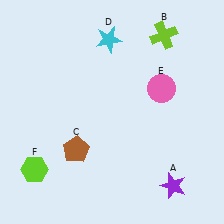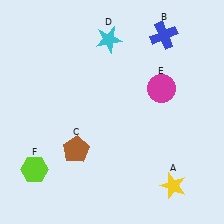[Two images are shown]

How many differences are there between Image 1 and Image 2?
There are 3 differences between the two images.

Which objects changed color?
A changed from purple to yellow. B changed from lime to blue. E changed from pink to magenta.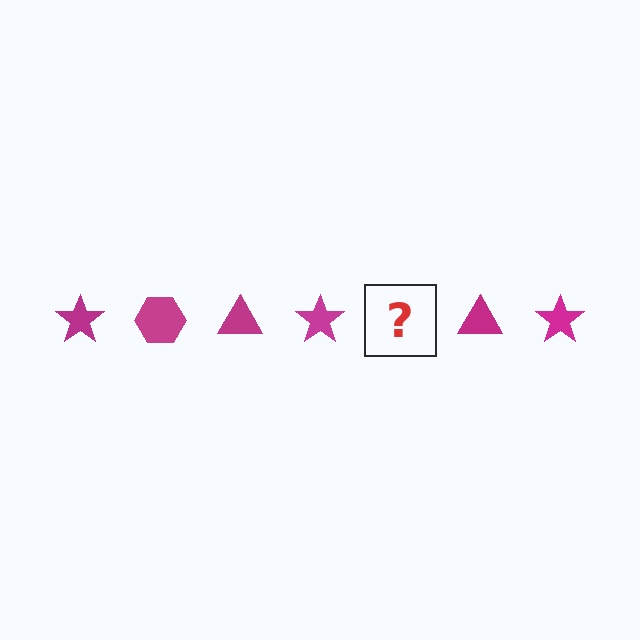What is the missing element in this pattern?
The missing element is a magenta hexagon.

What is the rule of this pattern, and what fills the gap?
The rule is that the pattern cycles through star, hexagon, triangle shapes in magenta. The gap should be filled with a magenta hexagon.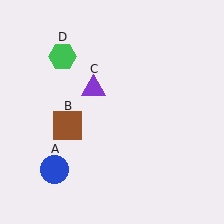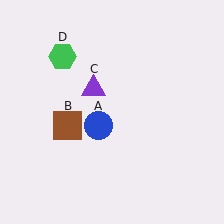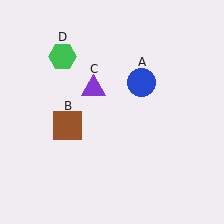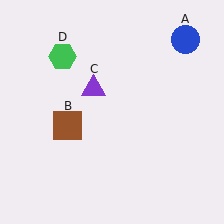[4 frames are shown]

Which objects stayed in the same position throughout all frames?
Brown square (object B) and purple triangle (object C) and green hexagon (object D) remained stationary.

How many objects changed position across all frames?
1 object changed position: blue circle (object A).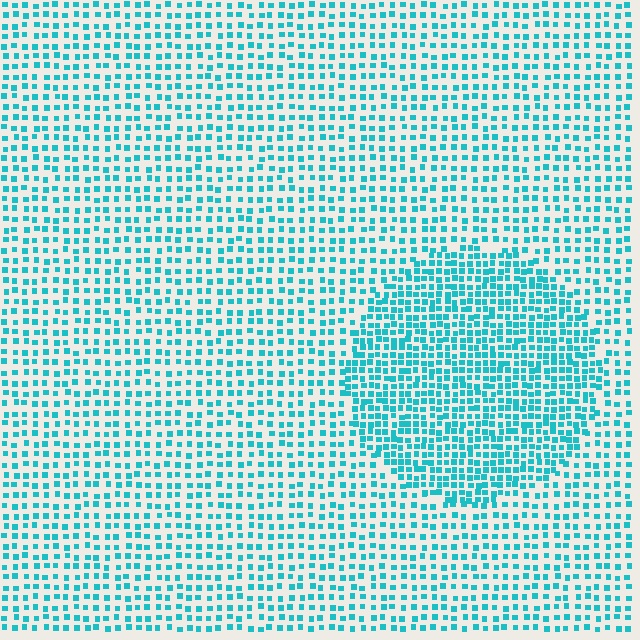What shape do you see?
I see a circle.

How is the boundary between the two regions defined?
The boundary is defined by a change in element density (approximately 1.8x ratio). All elements are the same color, size, and shape.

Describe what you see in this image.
The image contains small cyan elements arranged at two different densities. A circle-shaped region is visible where the elements are more densely packed than the surrounding area.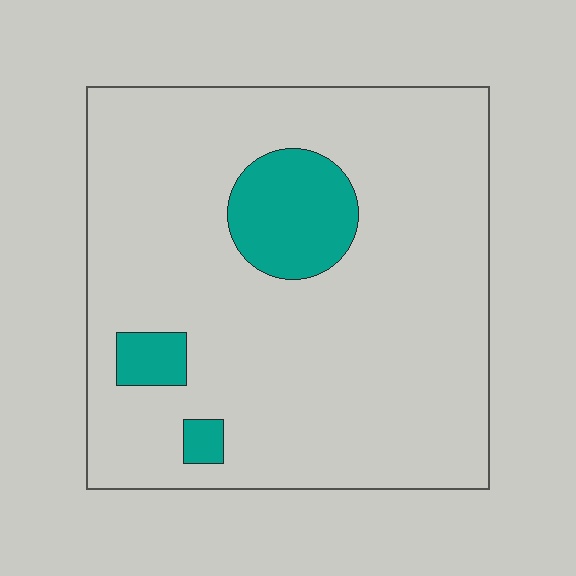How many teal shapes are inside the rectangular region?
3.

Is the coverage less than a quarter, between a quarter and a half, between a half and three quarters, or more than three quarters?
Less than a quarter.